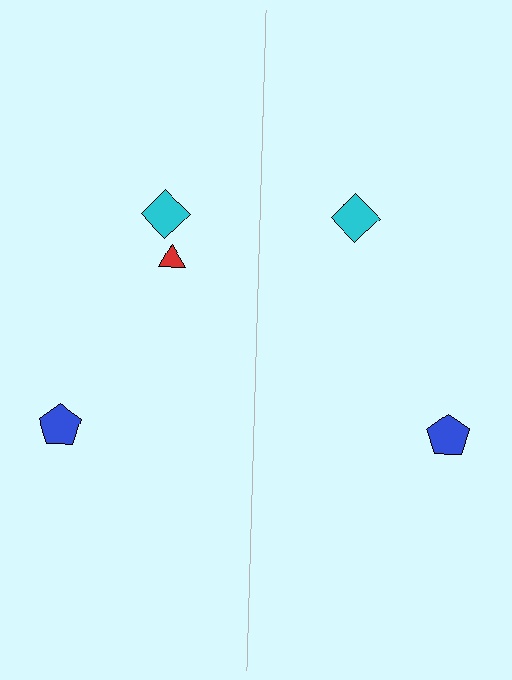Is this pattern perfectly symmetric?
No, the pattern is not perfectly symmetric. A red triangle is missing from the right side.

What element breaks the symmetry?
A red triangle is missing from the right side.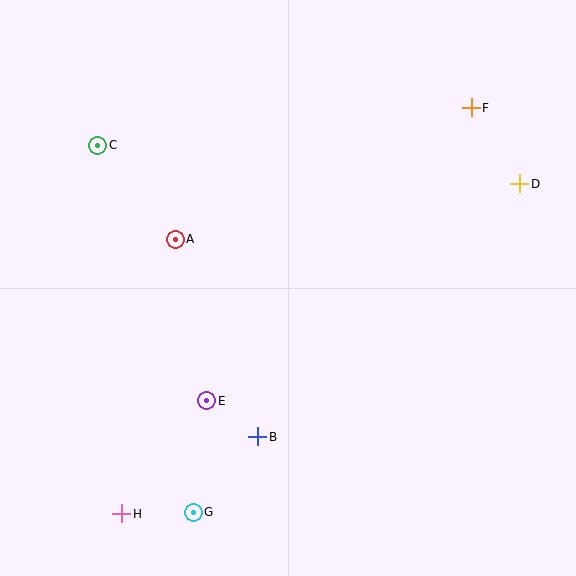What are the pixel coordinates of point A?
Point A is at (175, 239).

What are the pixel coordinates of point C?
Point C is at (98, 145).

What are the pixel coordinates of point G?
Point G is at (193, 512).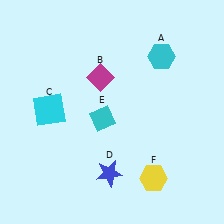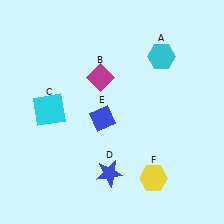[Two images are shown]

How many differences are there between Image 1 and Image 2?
There is 1 difference between the two images.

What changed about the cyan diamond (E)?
In Image 1, E is cyan. In Image 2, it changed to blue.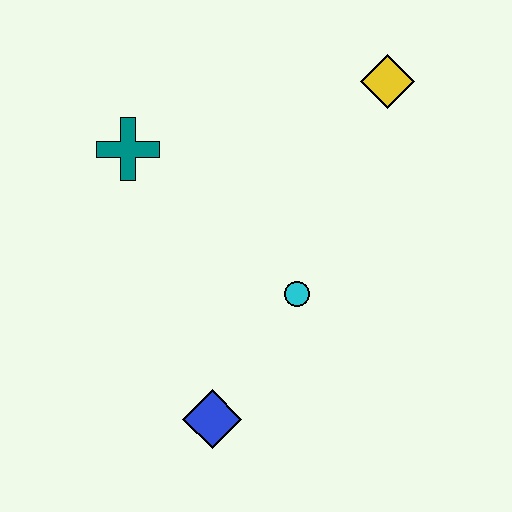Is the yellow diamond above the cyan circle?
Yes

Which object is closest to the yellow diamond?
The cyan circle is closest to the yellow diamond.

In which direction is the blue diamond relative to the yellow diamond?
The blue diamond is below the yellow diamond.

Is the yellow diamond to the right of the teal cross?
Yes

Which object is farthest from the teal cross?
The blue diamond is farthest from the teal cross.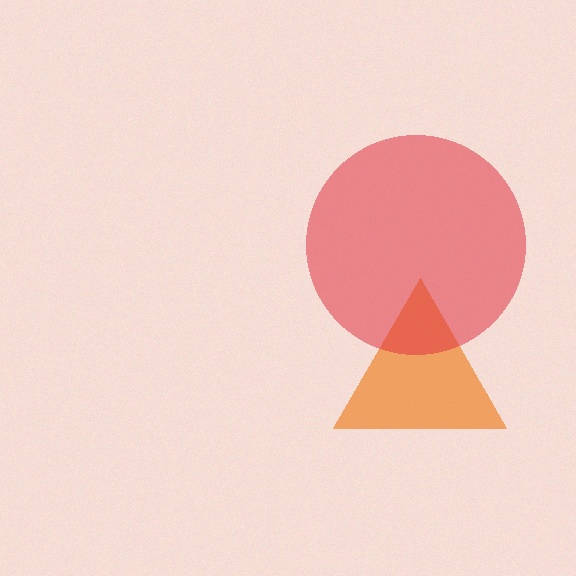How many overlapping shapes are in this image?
There are 2 overlapping shapes in the image.